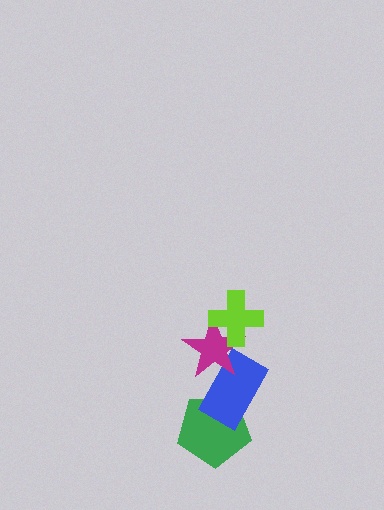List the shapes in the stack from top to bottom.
From top to bottom: the lime cross, the magenta star, the blue rectangle, the green pentagon.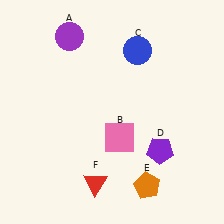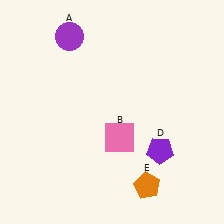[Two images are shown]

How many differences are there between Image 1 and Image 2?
There are 2 differences between the two images.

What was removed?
The blue circle (C), the red triangle (F) were removed in Image 2.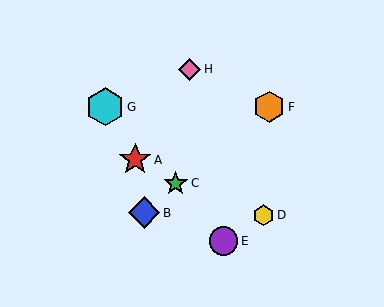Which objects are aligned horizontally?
Objects F, G are aligned horizontally.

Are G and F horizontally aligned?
Yes, both are at y≈107.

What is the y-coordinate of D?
Object D is at y≈215.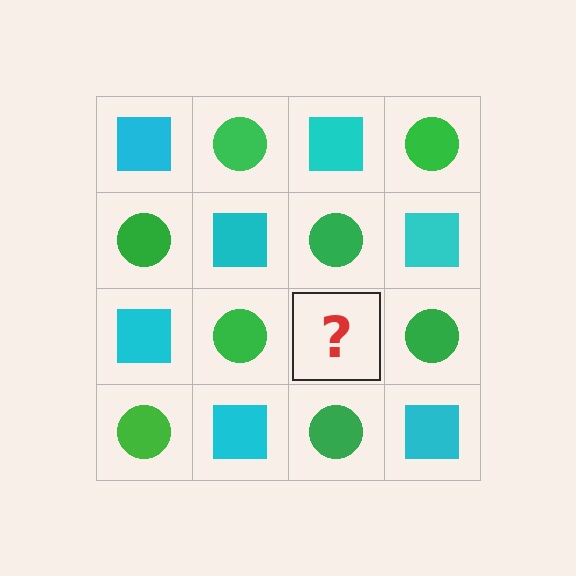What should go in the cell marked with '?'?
The missing cell should contain a cyan square.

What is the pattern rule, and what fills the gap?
The rule is that it alternates cyan square and green circle in a checkerboard pattern. The gap should be filled with a cyan square.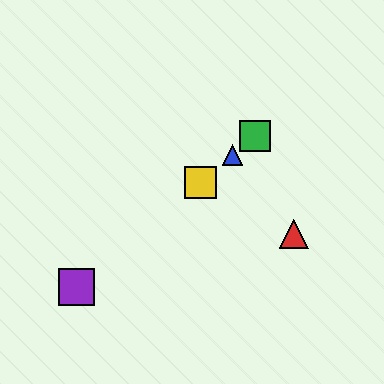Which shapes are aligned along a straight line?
The blue triangle, the green square, the yellow square, the purple square are aligned along a straight line.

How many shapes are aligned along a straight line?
4 shapes (the blue triangle, the green square, the yellow square, the purple square) are aligned along a straight line.